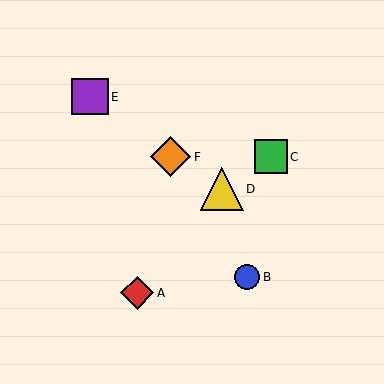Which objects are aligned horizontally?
Objects C, F are aligned horizontally.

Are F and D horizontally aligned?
No, F is at y≈157 and D is at y≈189.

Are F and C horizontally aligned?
Yes, both are at y≈157.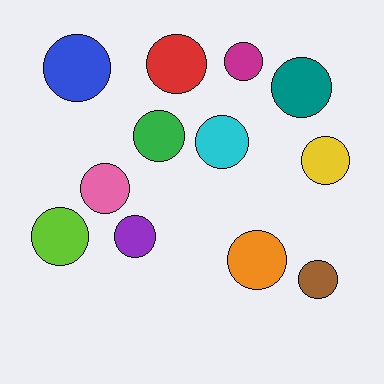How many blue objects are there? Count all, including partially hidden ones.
There is 1 blue object.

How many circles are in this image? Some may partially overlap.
There are 12 circles.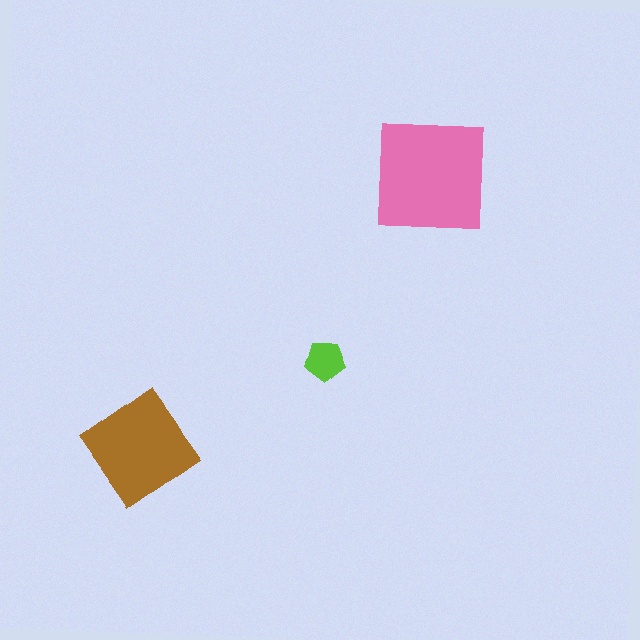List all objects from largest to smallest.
The pink square, the brown diamond, the lime pentagon.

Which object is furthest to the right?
The pink square is rightmost.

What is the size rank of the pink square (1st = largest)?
1st.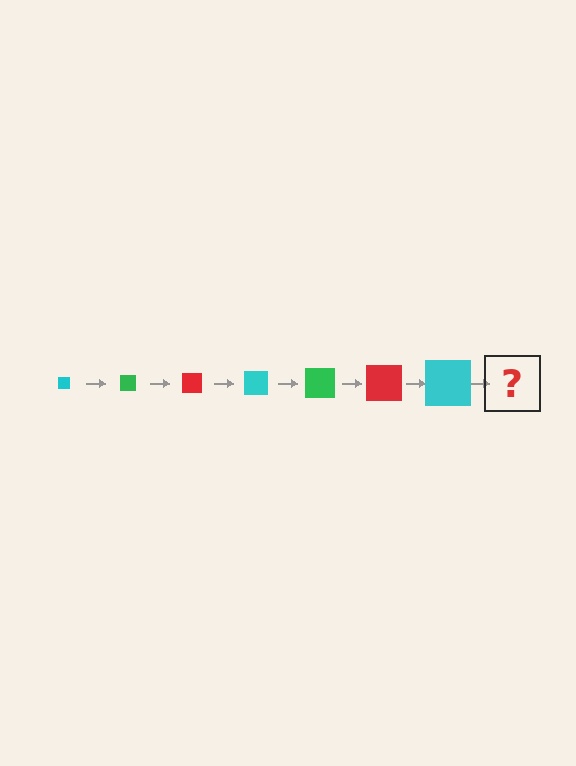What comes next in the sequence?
The next element should be a green square, larger than the previous one.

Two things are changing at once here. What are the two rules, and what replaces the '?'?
The two rules are that the square grows larger each step and the color cycles through cyan, green, and red. The '?' should be a green square, larger than the previous one.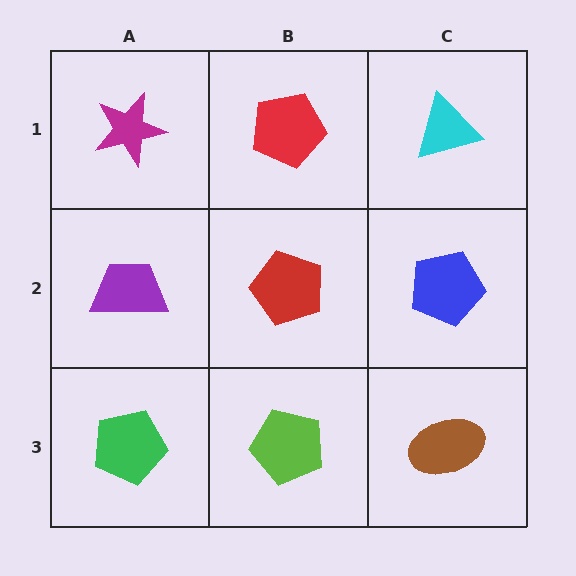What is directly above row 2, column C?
A cyan triangle.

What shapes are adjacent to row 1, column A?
A purple trapezoid (row 2, column A), a red pentagon (row 1, column B).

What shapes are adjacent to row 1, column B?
A red pentagon (row 2, column B), a magenta star (row 1, column A), a cyan triangle (row 1, column C).